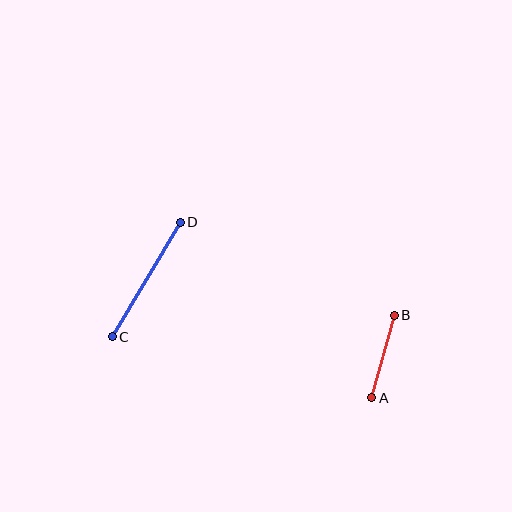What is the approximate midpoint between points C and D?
The midpoint is at approximately (146, 280) pixels.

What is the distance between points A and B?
The distance is approximately 86 pixels.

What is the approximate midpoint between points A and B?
The midpoint is at approximately (383, 356) pixels.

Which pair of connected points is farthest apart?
Points C and D are farthest apart.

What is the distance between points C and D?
The distance is approximately 133 pixels.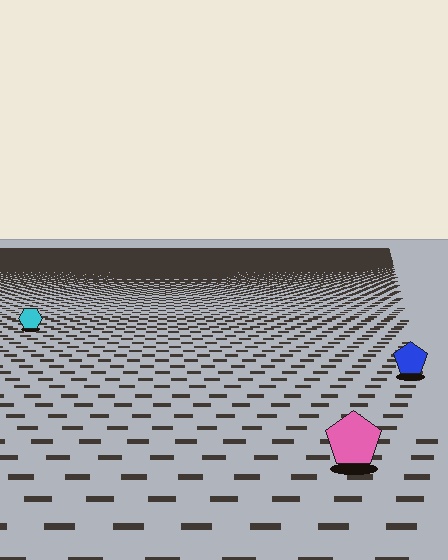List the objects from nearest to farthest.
From nearest to farthest: the pink pentagon, the blue pentagon, the cyan hexagon.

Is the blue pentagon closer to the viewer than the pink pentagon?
No. The pink pentagon is closer — you can tell from the texture gradient: the ground texture is coarser near it.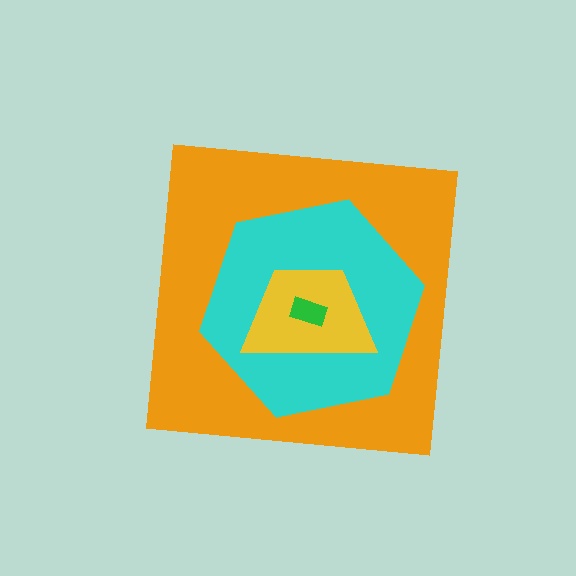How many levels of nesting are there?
4.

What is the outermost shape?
The orange square.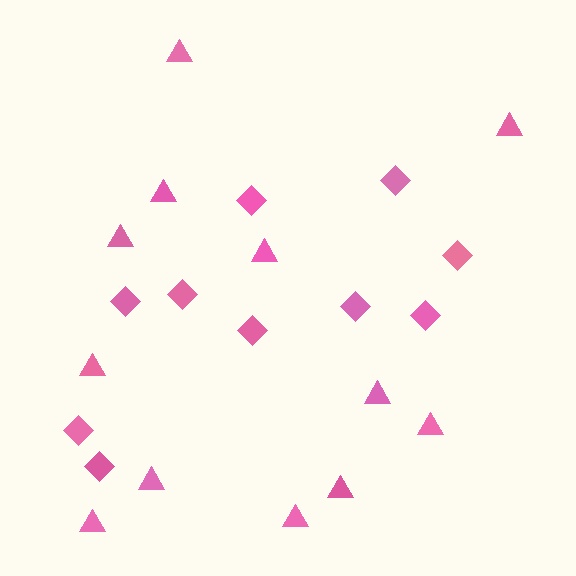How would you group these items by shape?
There are 2 groups: one group of triangles (12) and one group of diamonds (10).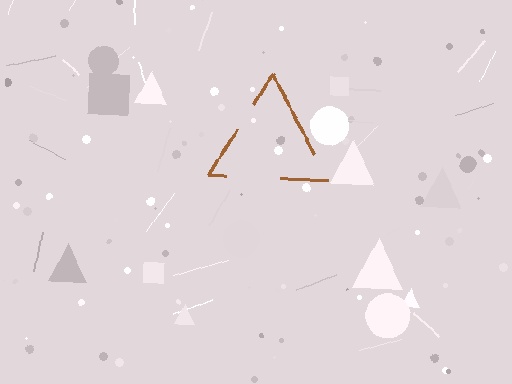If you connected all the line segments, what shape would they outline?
They would outline a triangle.